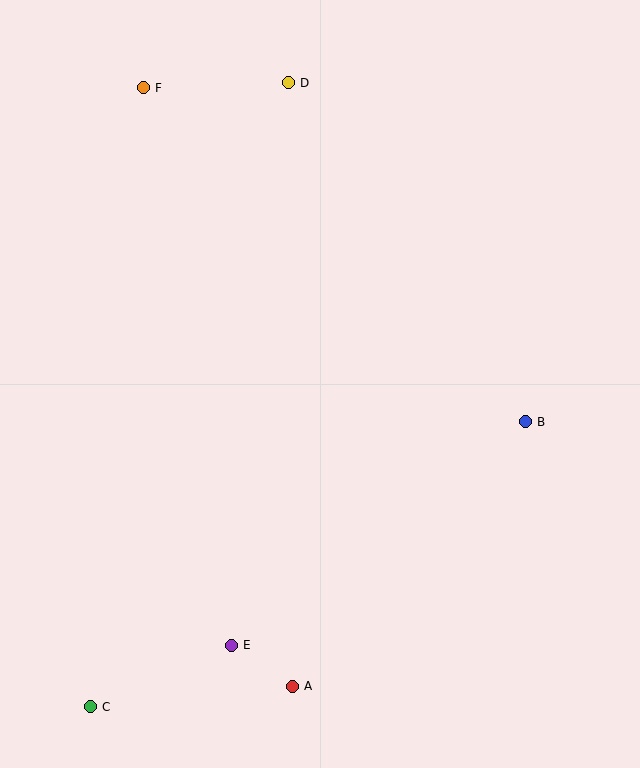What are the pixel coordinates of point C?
Point C is at (90, 707).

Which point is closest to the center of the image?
Point B at (525, 422) is closest to the center.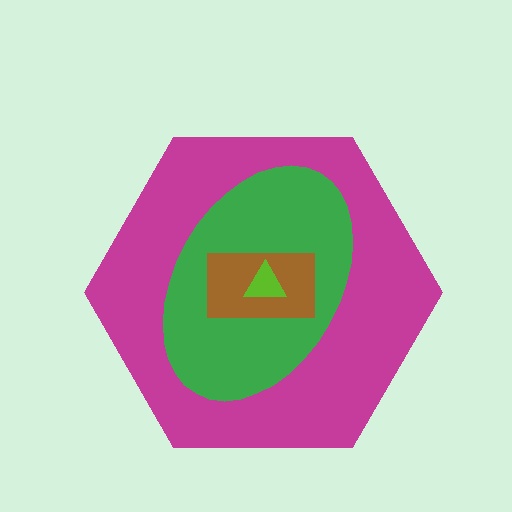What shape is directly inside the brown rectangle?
The lime triangle.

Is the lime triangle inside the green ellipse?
Yes.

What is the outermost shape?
The magenta hexagon.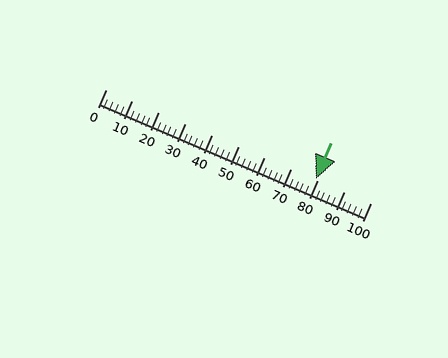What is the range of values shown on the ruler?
The ruler shows values from 0 to 100.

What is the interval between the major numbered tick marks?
The major tick marks are spaced 10 units apart.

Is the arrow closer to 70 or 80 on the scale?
The arrow is closer to 80.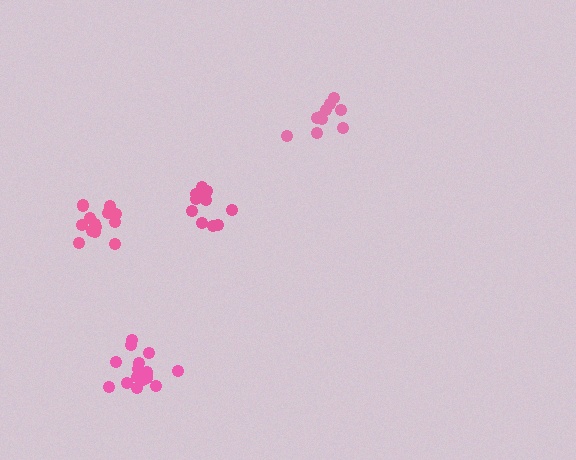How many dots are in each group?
Group 1: 14 dots, Group 2: 10 dots, Group 3: 10 dots, Group 4: 16 dots (50 total).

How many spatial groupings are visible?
There are 4 spatial groupings.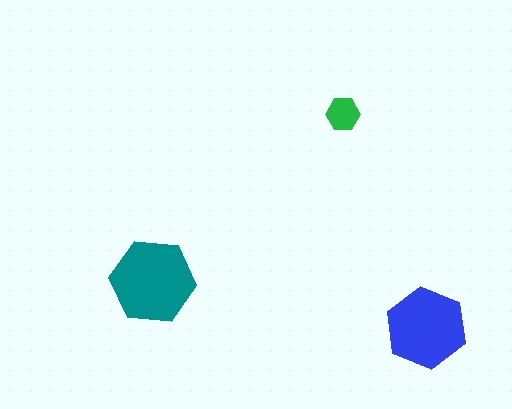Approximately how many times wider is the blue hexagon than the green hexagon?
About 2.5 times wider.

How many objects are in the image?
There are 3 objects in the image.